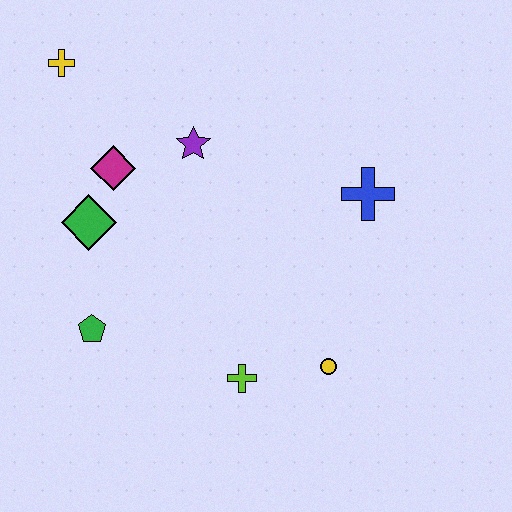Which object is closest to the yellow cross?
The magenta diamond is closest to the yellow cross.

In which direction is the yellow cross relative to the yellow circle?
The yellow cross is above the yellow circle.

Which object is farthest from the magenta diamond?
The yellow circle is farthest from the magenta diamond.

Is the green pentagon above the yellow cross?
No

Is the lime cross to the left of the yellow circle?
Yes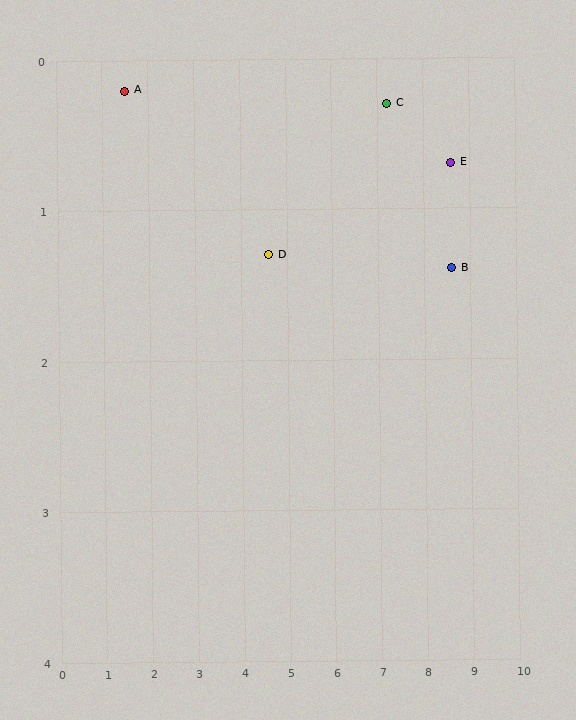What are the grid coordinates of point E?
Point E is at approximately (8.6, 0.7).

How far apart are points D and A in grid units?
Points D and A are about 3.3 grid units apart.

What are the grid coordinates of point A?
Point A is at approximately (1.5, 0.2).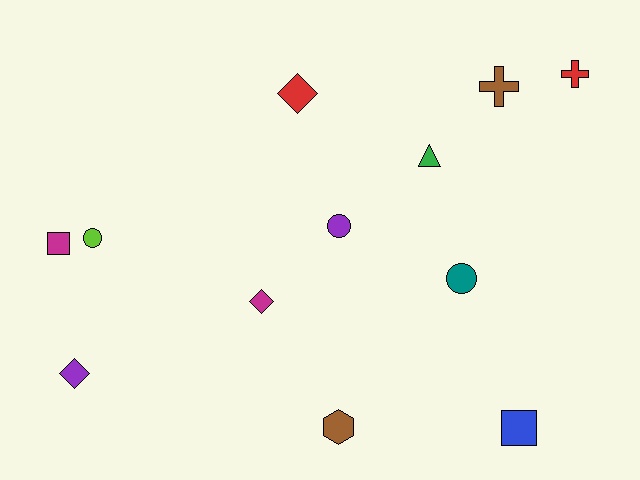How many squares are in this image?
There are 2 squares.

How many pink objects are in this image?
There are no pink objects.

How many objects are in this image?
There are 12 objects.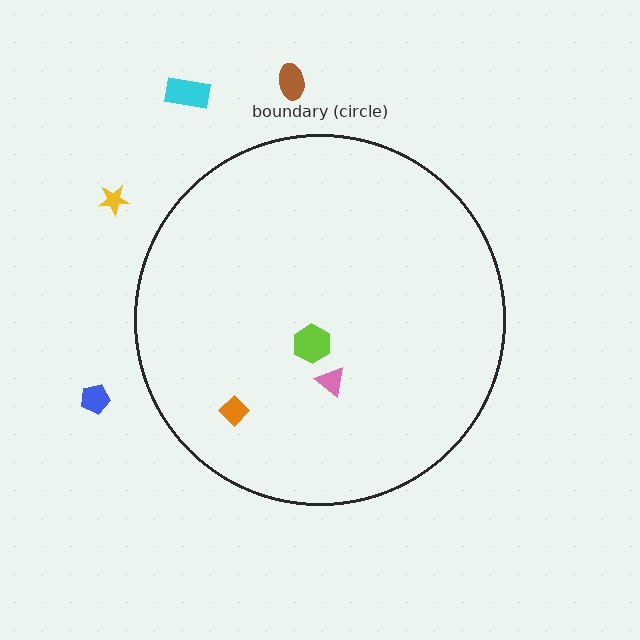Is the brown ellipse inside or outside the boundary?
Outside.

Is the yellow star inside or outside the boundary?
Outside.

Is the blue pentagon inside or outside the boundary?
Outside.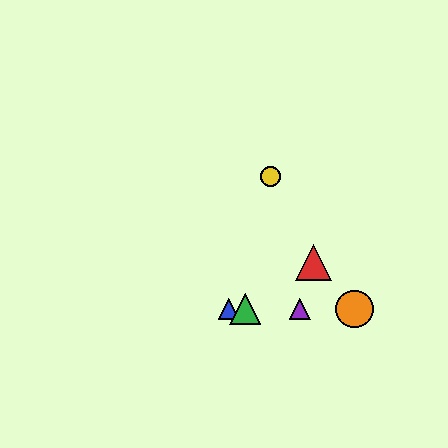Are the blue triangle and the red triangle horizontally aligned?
No, the blue triangle is at y≈309 and the red triangle is at y≈263.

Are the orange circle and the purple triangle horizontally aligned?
Yes, both are at y≈309.